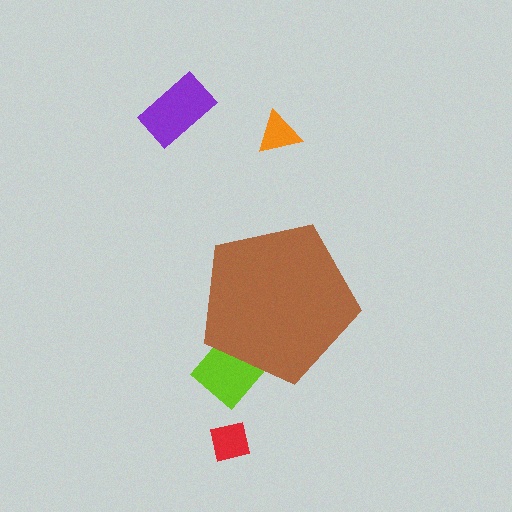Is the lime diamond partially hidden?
Yes, the lime diamond is partially hidden behind the brown pentagon.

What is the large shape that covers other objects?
A brown pentagon.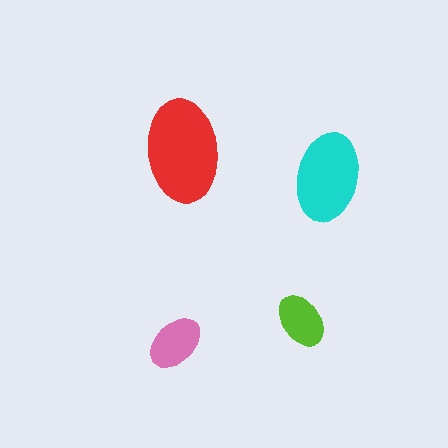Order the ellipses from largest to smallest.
the red one, the cyan one, the pink one, the lime one.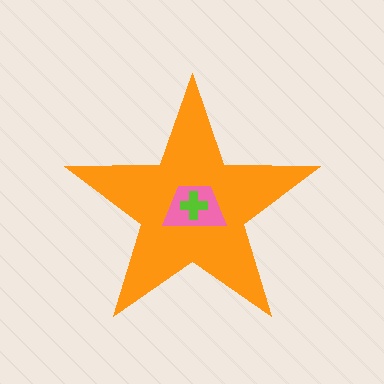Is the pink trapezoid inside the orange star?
Yes.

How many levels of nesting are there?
3.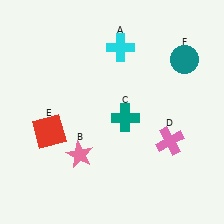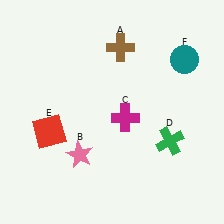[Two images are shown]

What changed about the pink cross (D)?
In Image 1, D is pink. In Image 2, it changed to green.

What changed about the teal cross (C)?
In Image 1, C is teal. In Image 2, it changed to magenta.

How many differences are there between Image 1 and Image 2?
There are 3 differences between the two images.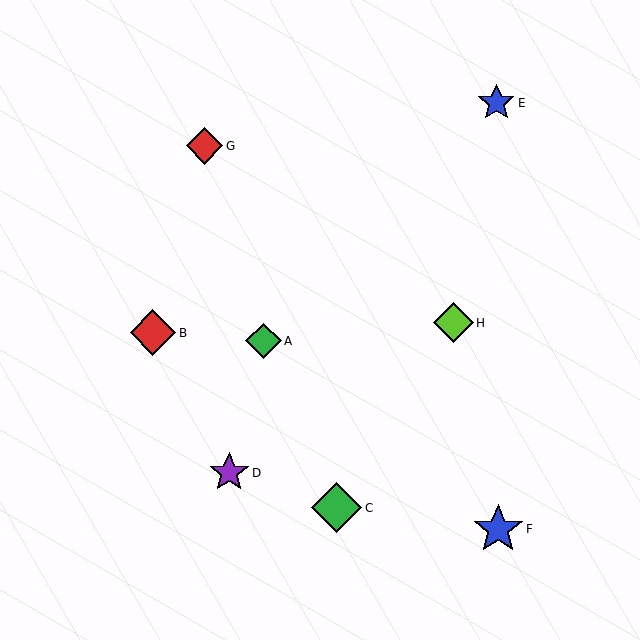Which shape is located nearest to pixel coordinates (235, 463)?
The purple star (labeled D) at (229, 473) is nearest to that location.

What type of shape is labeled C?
Shape C is a green diamond.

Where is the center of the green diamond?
The center of the green diamond is at (264, 341).